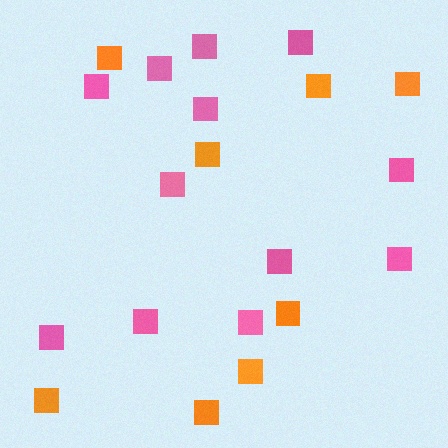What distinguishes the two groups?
There are 2 groups: one group of pink squares (12) and one group of orange squares (8).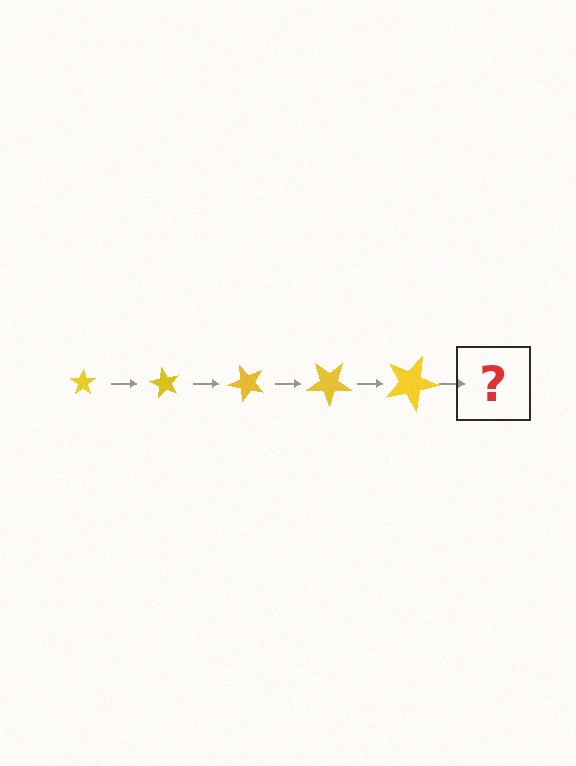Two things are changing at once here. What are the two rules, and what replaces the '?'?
The two rules are that the star grows larger each step and it rotates 60 degrees each step. The '?' should be a star, larger than the previous one and rotated 300 degrees from the start.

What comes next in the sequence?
The next element should be a star, larger than the previous one and rotated 300 degrees from the start.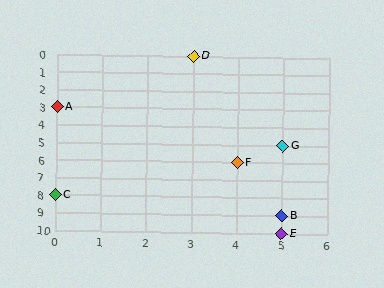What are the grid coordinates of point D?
Point D is at grid coordinates (3, 0).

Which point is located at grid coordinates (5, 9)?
Point B is at (5, 9).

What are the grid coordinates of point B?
Point B is at grid coordinates (5, 9).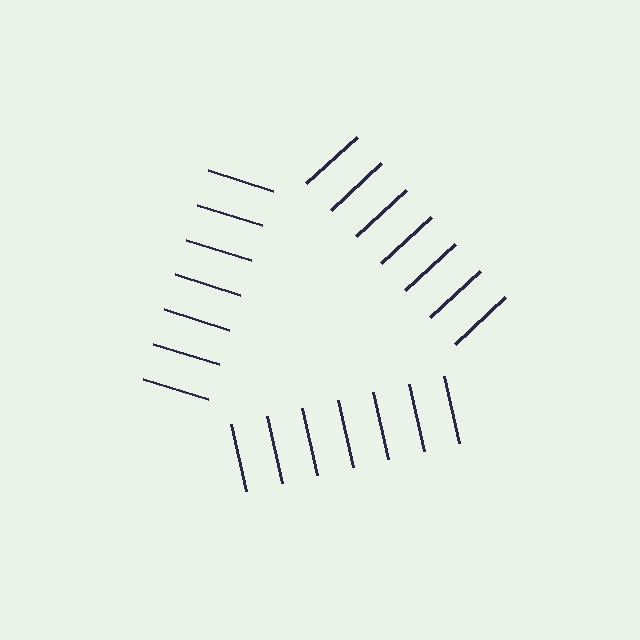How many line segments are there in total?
21 — 7 along each of the 3 edges.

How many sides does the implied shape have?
3 sides — the line-ends trace a triangle.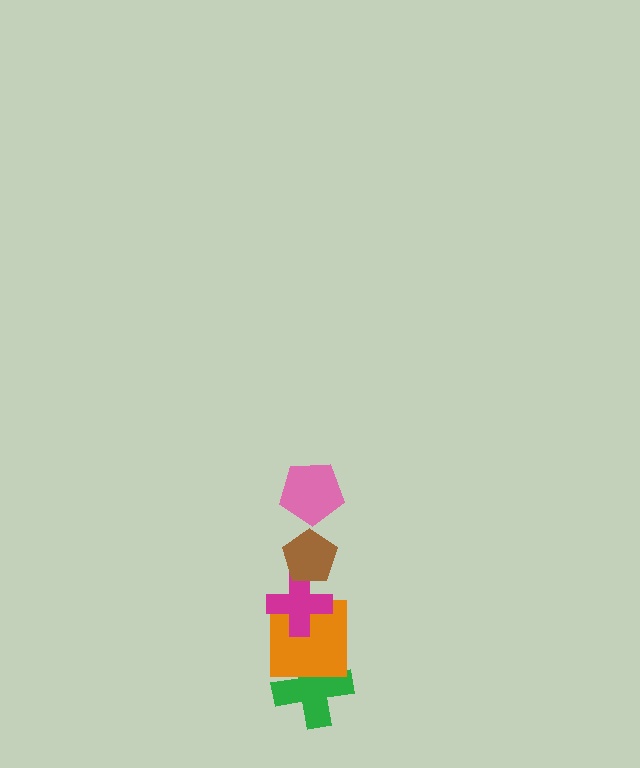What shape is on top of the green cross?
The orange square is on top of the green cross.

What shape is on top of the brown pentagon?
The pink pentagon is on top of the brown pentagon.